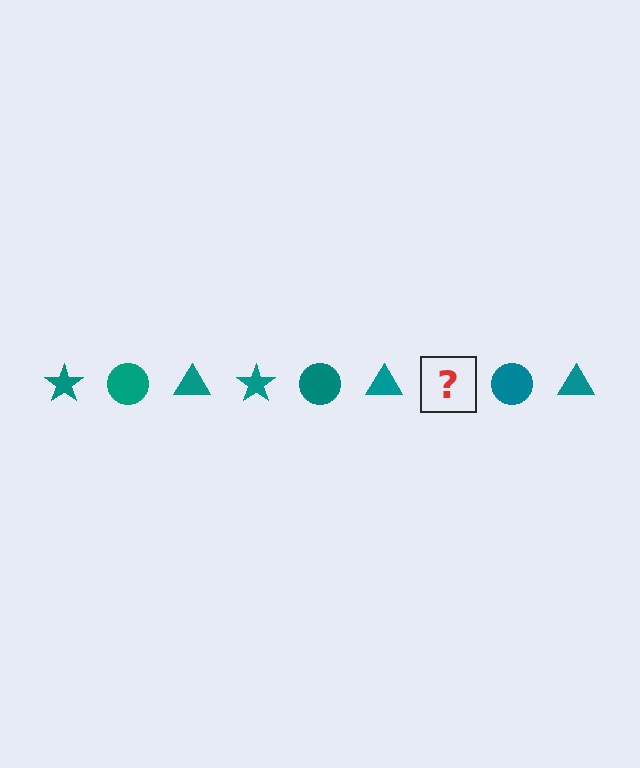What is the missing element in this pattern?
The missing element is a teal star.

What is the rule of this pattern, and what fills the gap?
The rule is that the pattern cycles through star, circle, triangle shapes in teal. The gap should be filled with a teal star.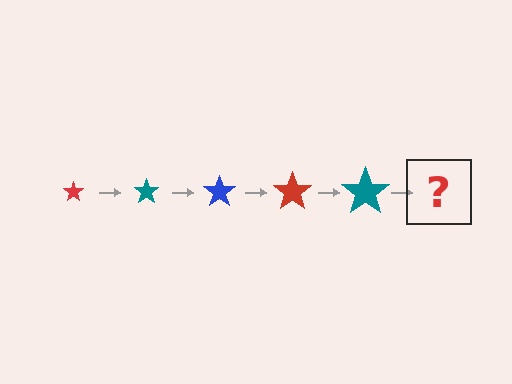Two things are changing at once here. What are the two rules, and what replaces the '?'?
The two rules are that the star grows larger each step and the color cycles through red, teal, and blue. The '?' should be a blue star, larger than the previous one.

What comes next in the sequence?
The next element should be a blue star, larger than the previous one.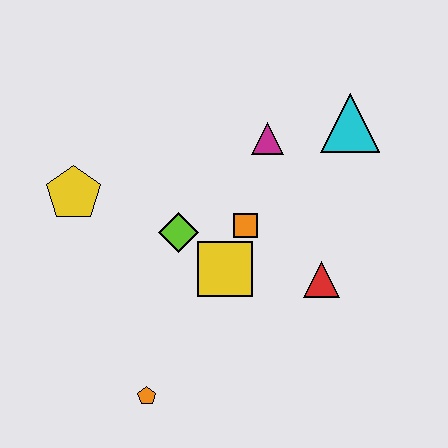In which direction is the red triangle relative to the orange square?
The red triangle is to the right of the orange square.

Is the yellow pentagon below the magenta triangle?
Yes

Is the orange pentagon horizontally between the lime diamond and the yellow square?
No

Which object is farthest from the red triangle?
The yellow pentagon is farthest from the red triangle.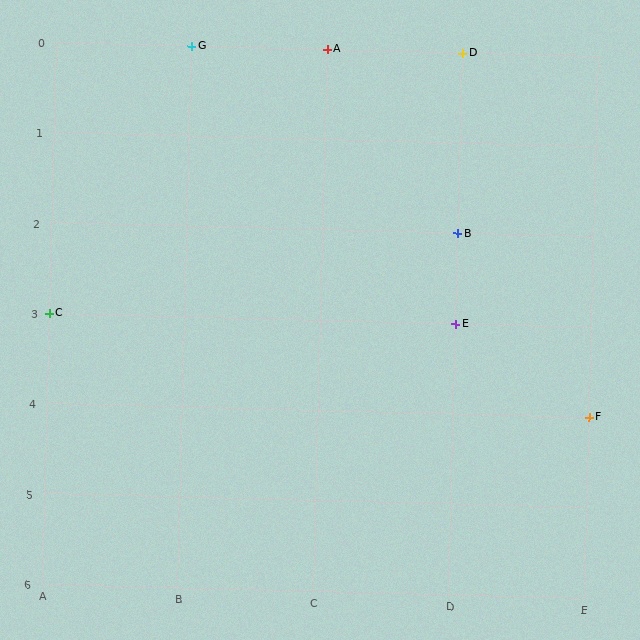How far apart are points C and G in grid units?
Points C and G are 1 column and 3 rows apart (about 3.2 grid units diagonally).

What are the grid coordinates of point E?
Point E is at grid coordinates (D, 3).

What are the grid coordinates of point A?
Point A is at grid coordinates (C, 0).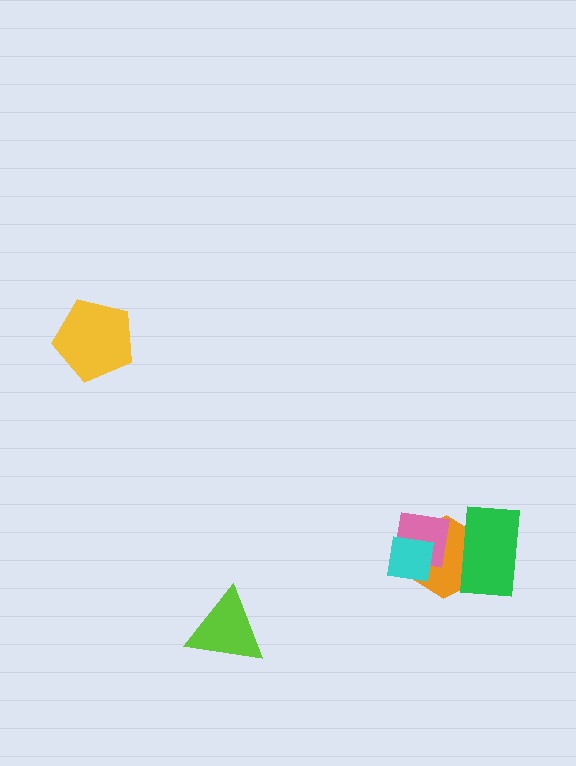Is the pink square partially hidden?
Yes, it is partially covered by another shape.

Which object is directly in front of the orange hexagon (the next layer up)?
The green rectangle is directly in front of the orange hexagon.